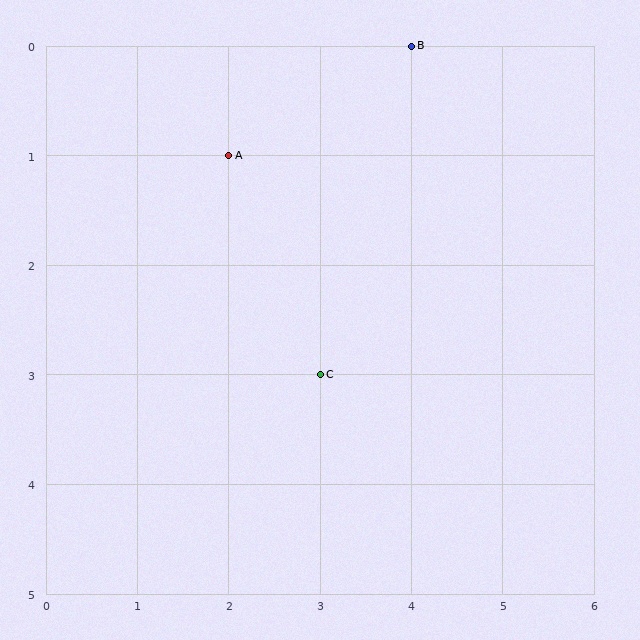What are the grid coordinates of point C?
Point C is at grid coordinates (3, 3).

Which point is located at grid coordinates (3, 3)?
Point C is at (3, 3).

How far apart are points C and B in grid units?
Points C and B are 1 column and 3 rows apart (about 3.2 grid units diagonally).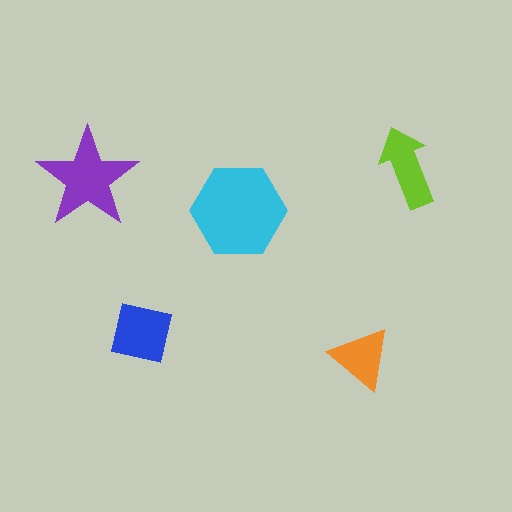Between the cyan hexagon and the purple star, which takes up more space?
The cyan hexagon.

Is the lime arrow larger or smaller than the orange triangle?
Larger.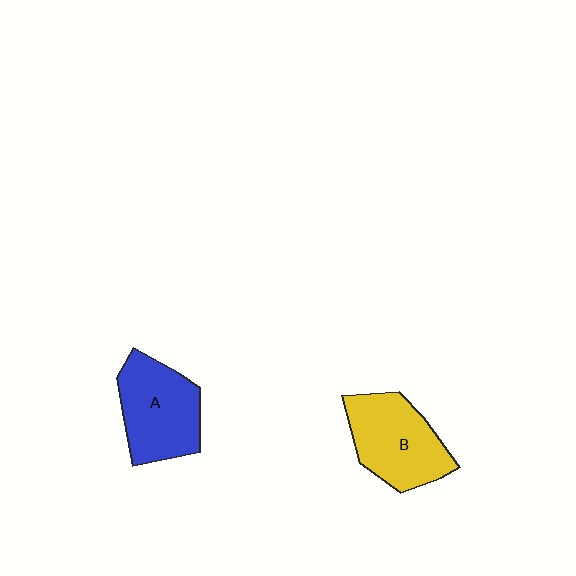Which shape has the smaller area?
Shape A (blue).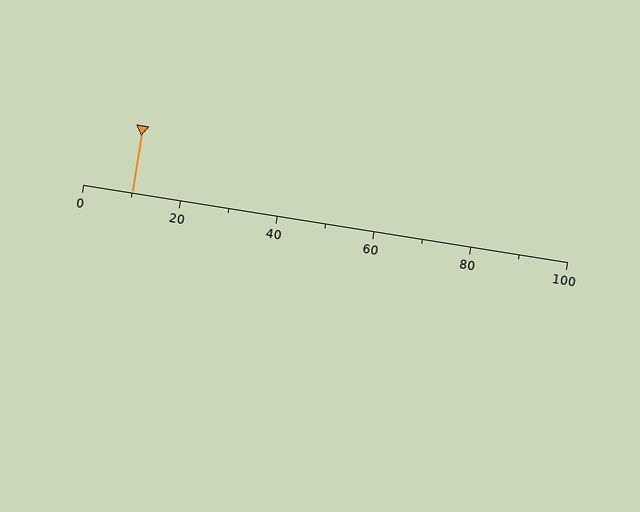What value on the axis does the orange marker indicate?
The marker indicates approximately 10.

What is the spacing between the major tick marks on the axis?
The major ticks are spaced 20 apart.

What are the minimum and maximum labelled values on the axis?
The axis runs from 0 to 100.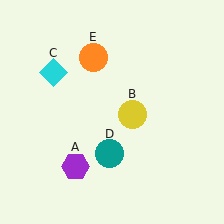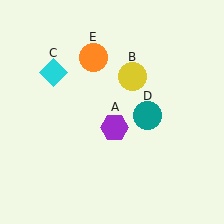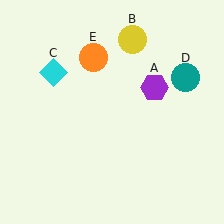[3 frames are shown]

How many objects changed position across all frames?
3 objects changed position: purple hexagon (object A), yellow circle (object B), teal circle (object D).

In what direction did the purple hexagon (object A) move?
The purple hexagon (object A) moved up and to the right.